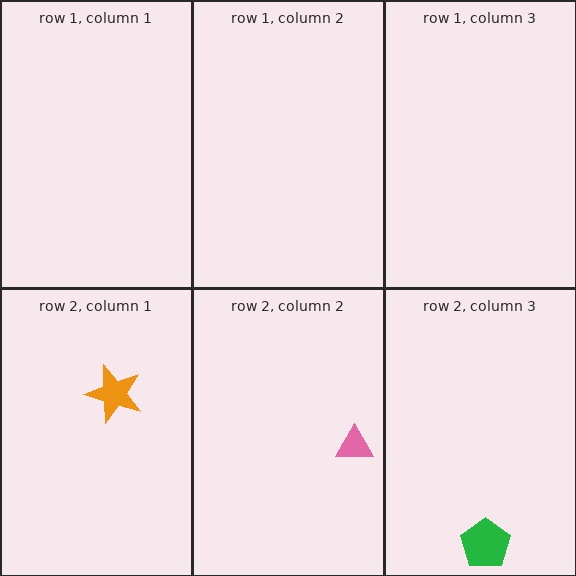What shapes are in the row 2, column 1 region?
The orange star.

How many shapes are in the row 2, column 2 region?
1.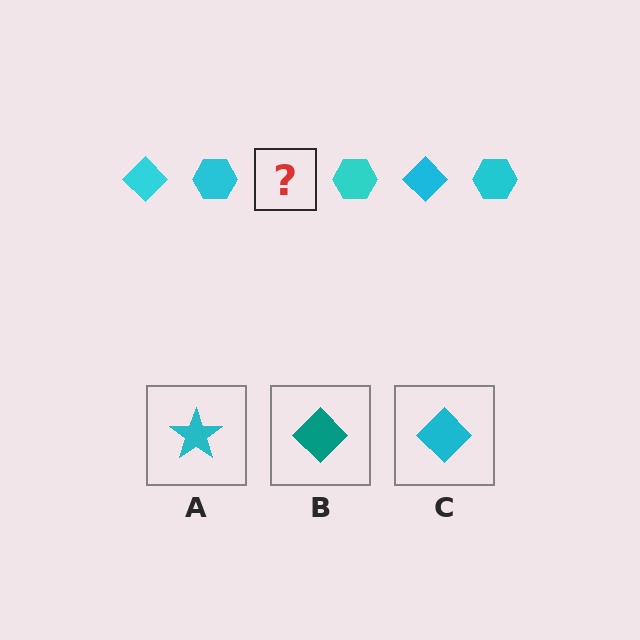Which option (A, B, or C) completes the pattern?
C.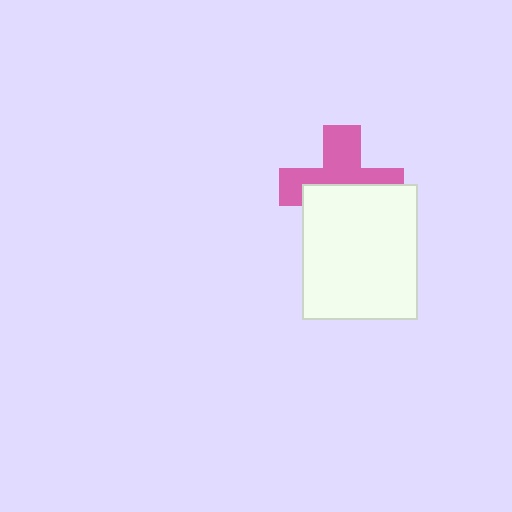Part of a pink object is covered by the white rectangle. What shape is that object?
It is a cross.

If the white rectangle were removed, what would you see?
You would see the complete pink cross.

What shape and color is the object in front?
The object in front is a white rectangle.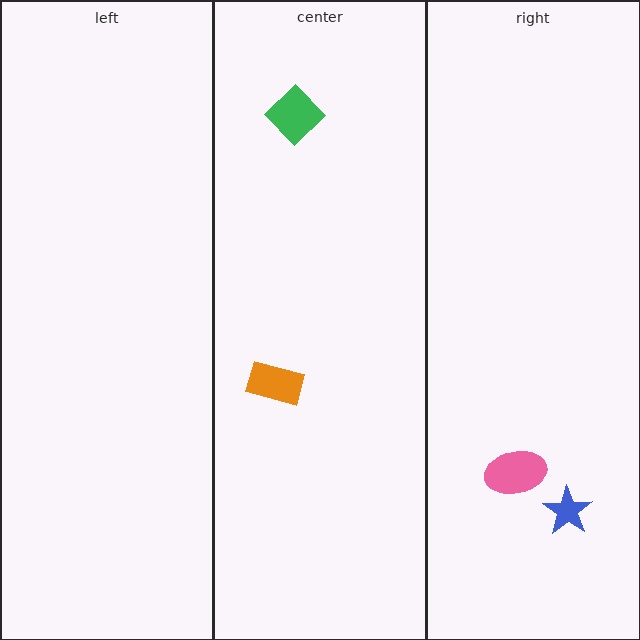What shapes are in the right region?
The pink ellipse, the blue star.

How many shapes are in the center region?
2.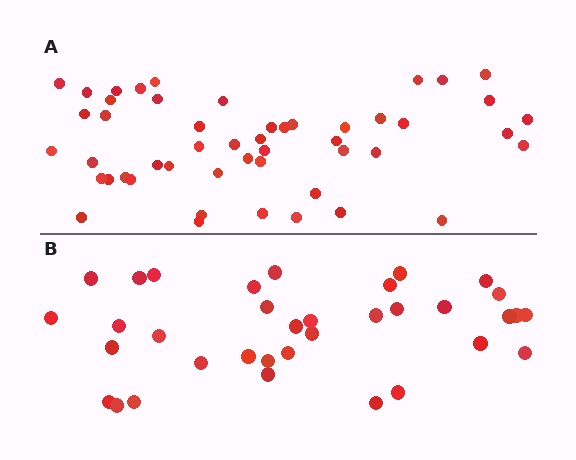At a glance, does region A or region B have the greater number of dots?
Region A (the top region) has more dots.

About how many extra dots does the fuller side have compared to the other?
Region A has approximately 15 more dots than region B.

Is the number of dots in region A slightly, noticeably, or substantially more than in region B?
Region A has noticeably more, but not dramatically so. The ratio is roughly 1.4 to 1.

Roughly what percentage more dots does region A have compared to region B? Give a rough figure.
About 45% more.